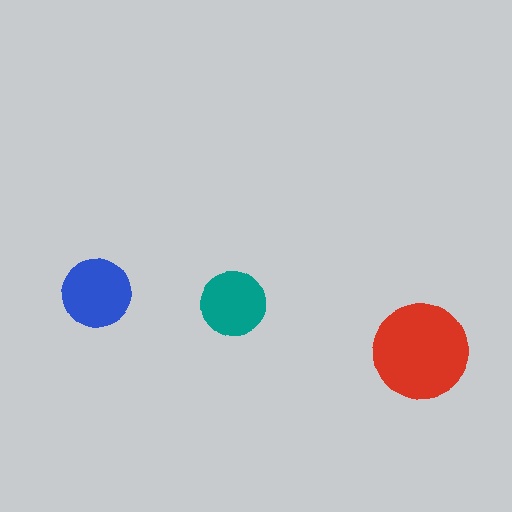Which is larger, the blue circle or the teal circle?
The blue one.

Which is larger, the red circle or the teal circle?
The red one.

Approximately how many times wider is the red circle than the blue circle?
About 1.5 times wider.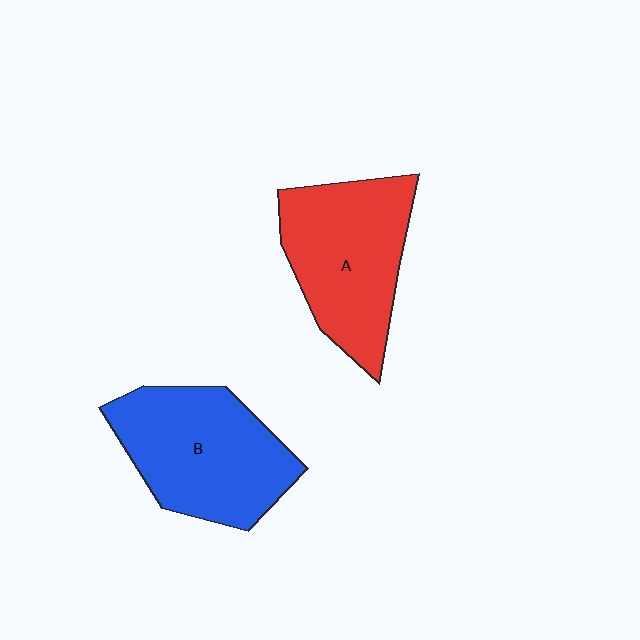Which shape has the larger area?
Shape B (blue).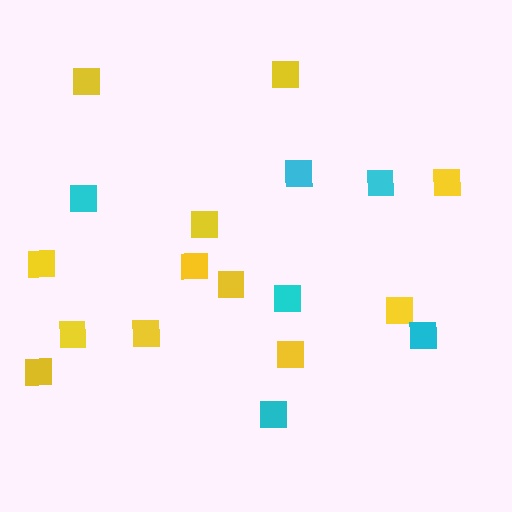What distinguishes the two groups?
There are 2 groups: one group of yellow squares (12) and one group of cyan squares (6).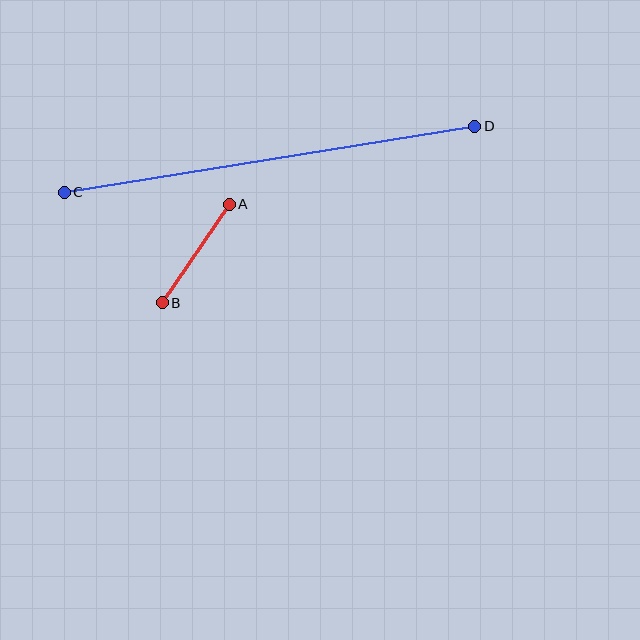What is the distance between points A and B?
The distance is approximately 119 pixels.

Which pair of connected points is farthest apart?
Points C and D are farthest apart.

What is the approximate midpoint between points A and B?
The midpoint is at approximately (196, 253) pixels.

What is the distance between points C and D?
The distance is approximately 416 pixels.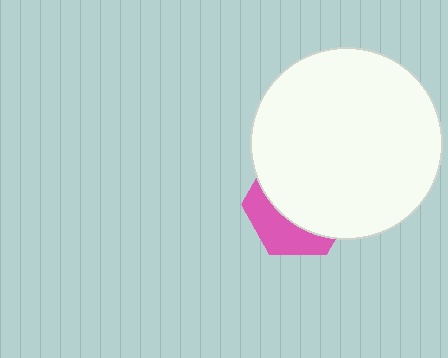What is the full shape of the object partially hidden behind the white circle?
The partially hidden object is a pink hexagon.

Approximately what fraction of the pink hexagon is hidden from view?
Roughly 66% of the pink hexagon is hidden behind the white circle.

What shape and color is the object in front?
The object in front is a white circle.